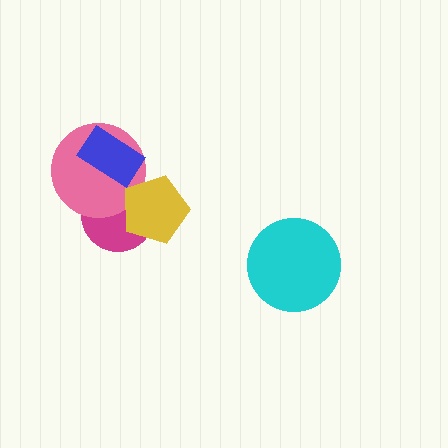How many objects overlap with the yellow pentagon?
2 objects overlap with the yellow pentagon.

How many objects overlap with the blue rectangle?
2 objects overlap with the blue rectangle.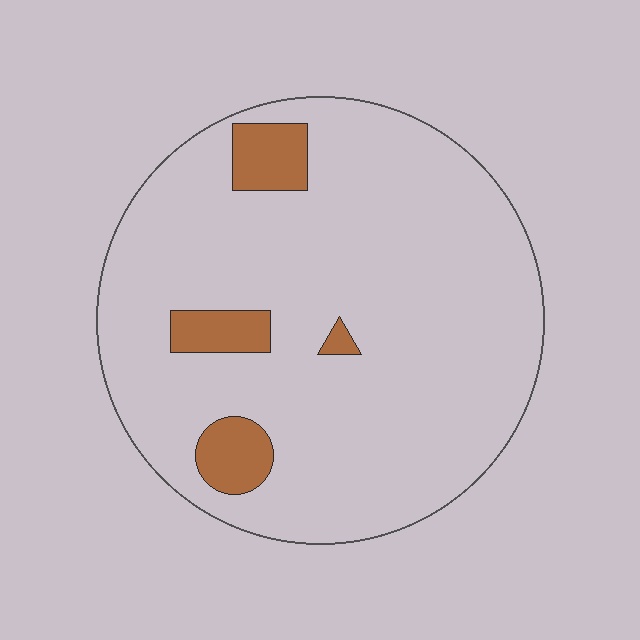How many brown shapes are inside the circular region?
4.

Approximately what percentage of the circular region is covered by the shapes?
Approximately 10%.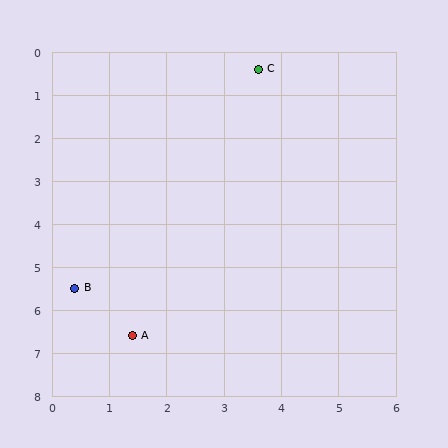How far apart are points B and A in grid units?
Points B and A are about 1.5 grid units apart.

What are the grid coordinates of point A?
Point A is at approximately (1.4, 6.6).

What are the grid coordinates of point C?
Point C is at approximately (3.6, 0.4).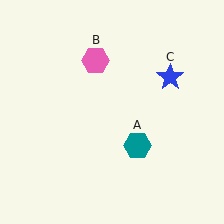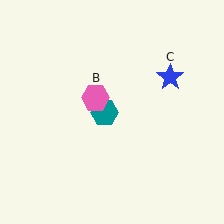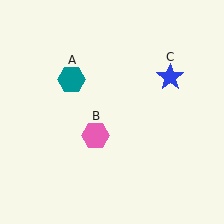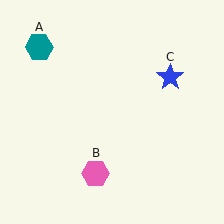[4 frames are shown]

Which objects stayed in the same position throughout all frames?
Blue star (object C) remained stationary.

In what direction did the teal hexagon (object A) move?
The teal hexagon (object A) moved up and to the left.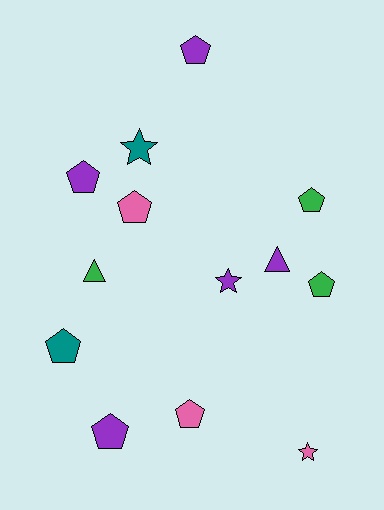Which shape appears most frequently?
Pentagon, with 8 objects.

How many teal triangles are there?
There are no teal triangles.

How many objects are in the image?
There are 13 objects.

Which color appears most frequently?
Purple, with 5 objects.